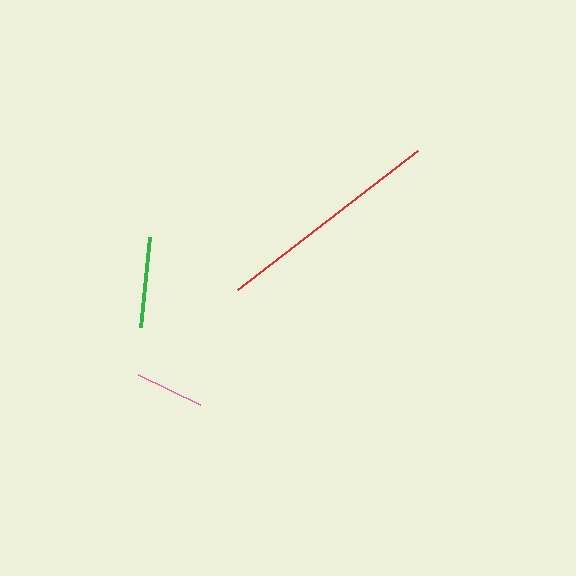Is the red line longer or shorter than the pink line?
The red line is longer than the pink line.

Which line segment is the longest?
The red line is the longest at approximately 228 pixels.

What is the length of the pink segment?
The pink segment is approximately 68 pixels long.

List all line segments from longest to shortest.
From longest to shortest: red, green, pink.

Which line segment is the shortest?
The pink line is the shortest at approximately 68 pixels.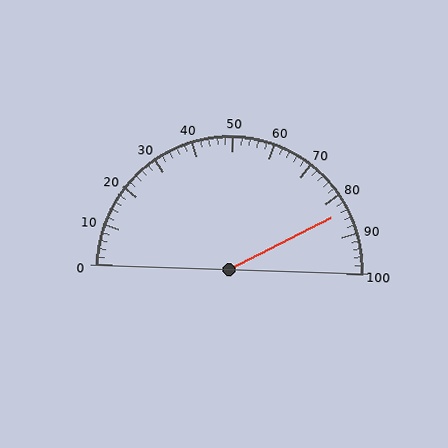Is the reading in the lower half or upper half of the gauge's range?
The reading is in the upper half of the range (0 to 100).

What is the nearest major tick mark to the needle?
The nearest major tick mark is 80.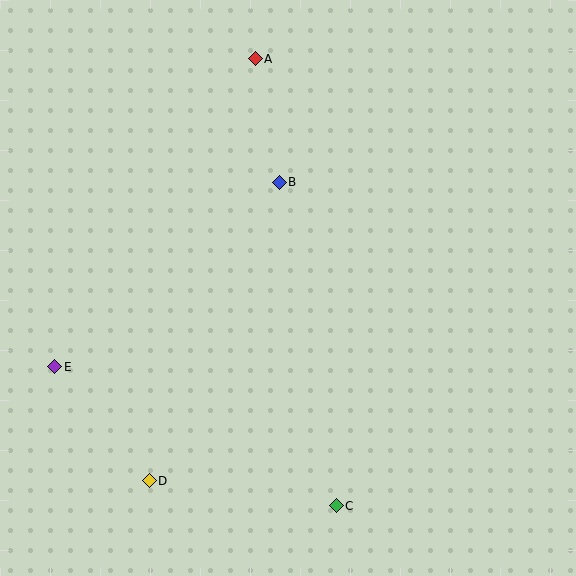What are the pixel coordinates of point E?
Point E is at (55, 367).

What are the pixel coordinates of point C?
Point C is at (336, 506).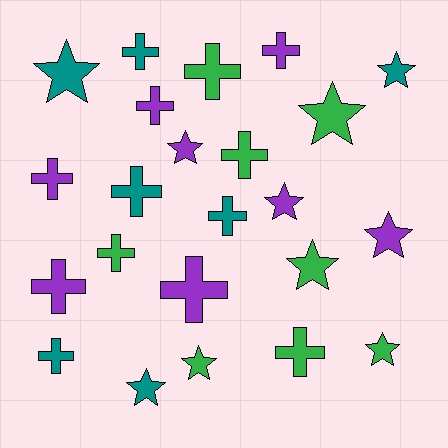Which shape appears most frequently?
Cross, with 13 objects.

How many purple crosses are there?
There are 5 purple crosses.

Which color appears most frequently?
Green, with 8 objects.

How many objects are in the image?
There are 23 objects.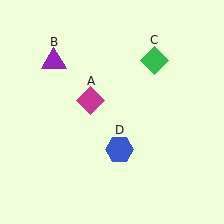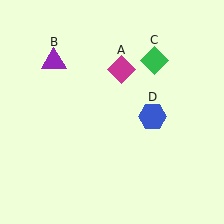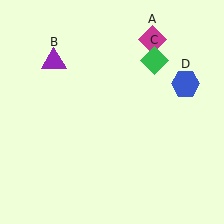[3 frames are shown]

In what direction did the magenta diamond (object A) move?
The magenta diamond (object A) moved up and to the right.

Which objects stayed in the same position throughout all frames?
Purple triangle (object B) and green diamond (object C) remained stationary.